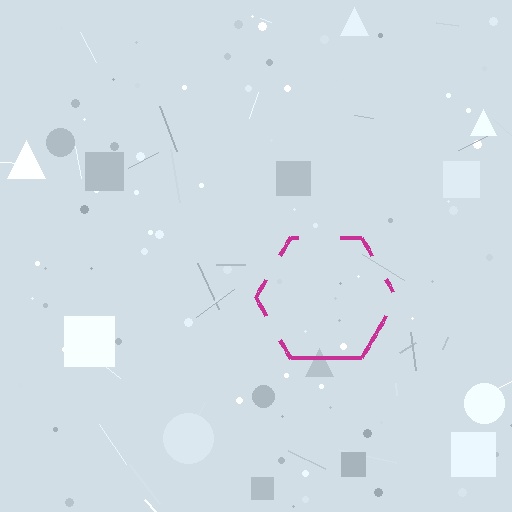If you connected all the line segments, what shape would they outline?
They would outline a hexagon.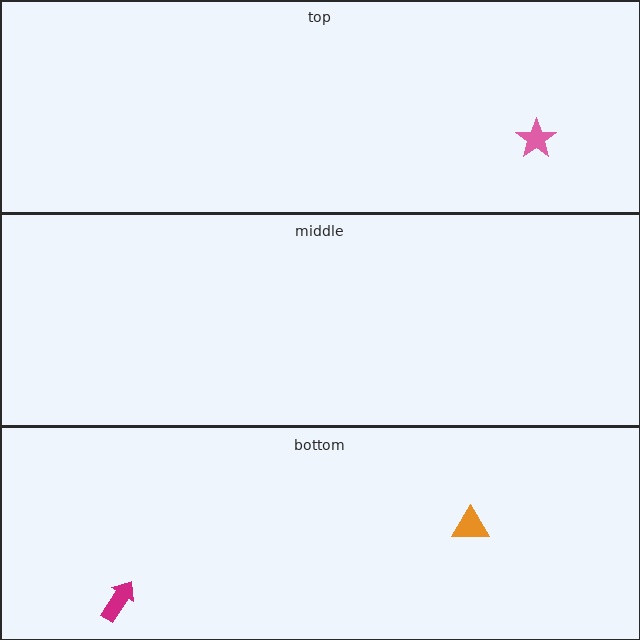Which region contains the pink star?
The top region.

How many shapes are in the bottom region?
2.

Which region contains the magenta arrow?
The bottom region.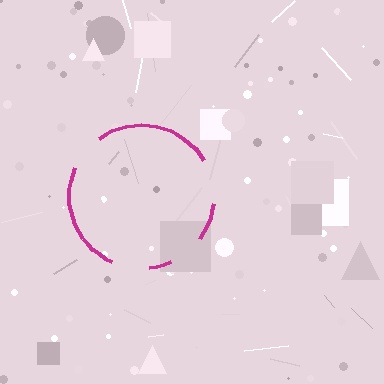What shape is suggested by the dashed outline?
The dashed outline suggests a circle.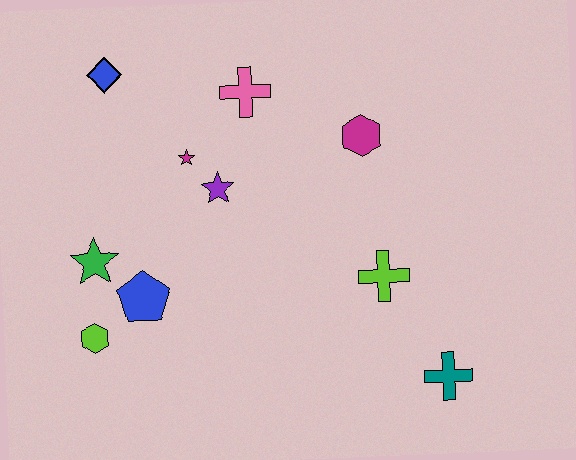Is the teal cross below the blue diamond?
Yes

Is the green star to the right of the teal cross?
No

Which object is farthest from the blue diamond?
The teal cross is farthest from the blue diamond.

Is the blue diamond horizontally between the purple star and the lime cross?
No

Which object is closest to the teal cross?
The lime cross is closest to the teal cross.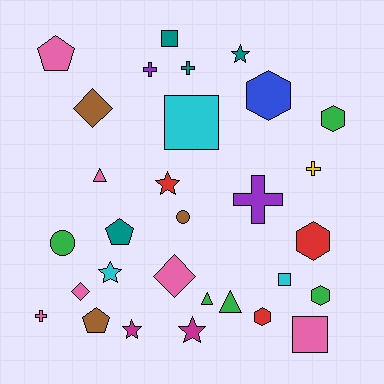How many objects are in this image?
There are 30 objects.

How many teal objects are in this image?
There are 4 teal objects.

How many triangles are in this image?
There are 3 triangles.